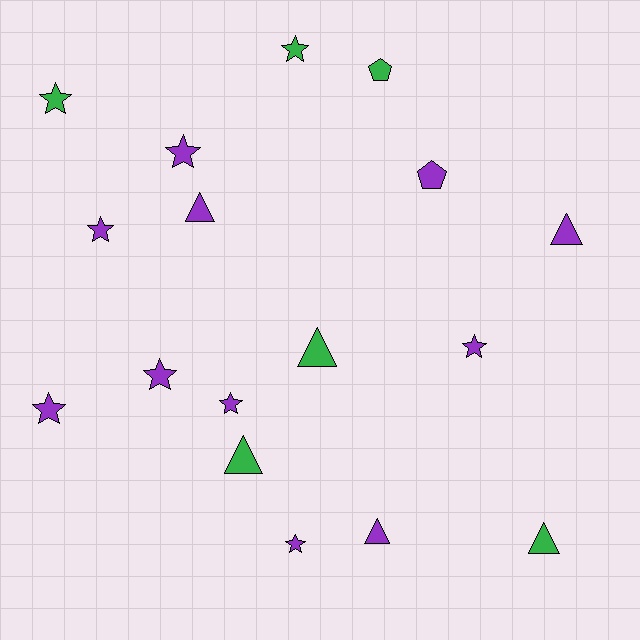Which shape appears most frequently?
Star, with 9 objects.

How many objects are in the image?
There are 17 objects.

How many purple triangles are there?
There are 3 purple triangles.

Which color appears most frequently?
Purple, with 11 objects.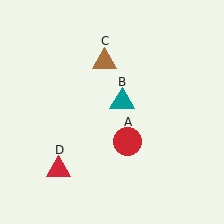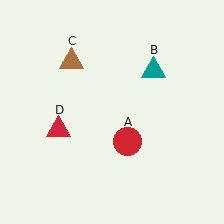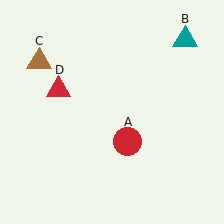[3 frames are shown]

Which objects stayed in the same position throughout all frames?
Red circle (object A) remained stationary.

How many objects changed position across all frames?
3 objects changed position: teal triangle (object B), brown triangle (object C), red triangle (object D).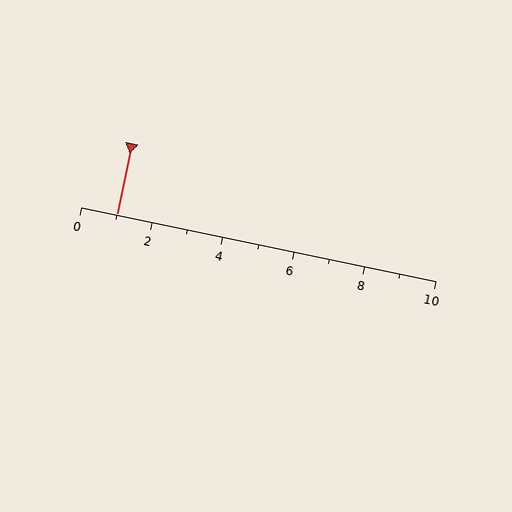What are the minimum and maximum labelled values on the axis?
The axis runs from 0 to 10.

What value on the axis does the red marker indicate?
The marker indicates approximately 1.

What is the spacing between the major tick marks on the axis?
The major ticks are spaced 2 apart.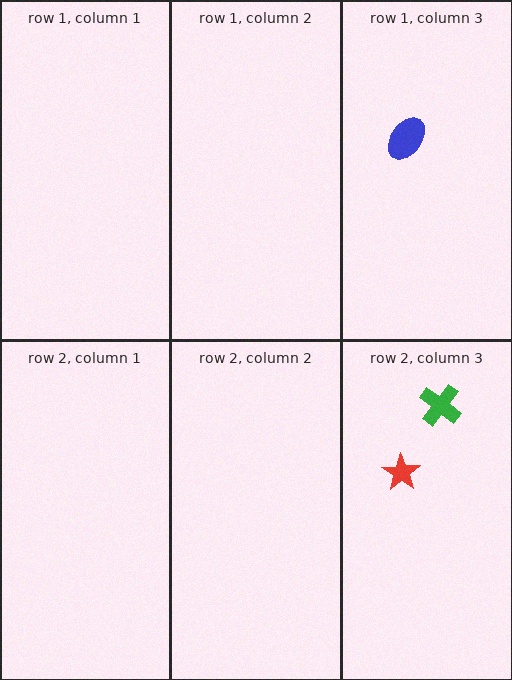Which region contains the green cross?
The row 2, column 3 region.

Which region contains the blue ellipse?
The row 1, column 3 region.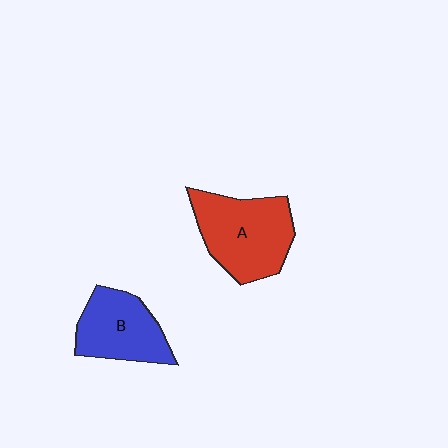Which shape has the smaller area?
Shape B (blue).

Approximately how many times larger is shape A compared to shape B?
Approximately 1.3 times.